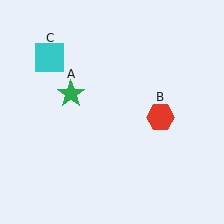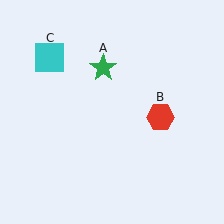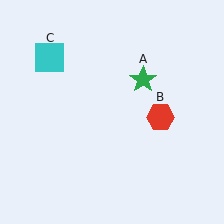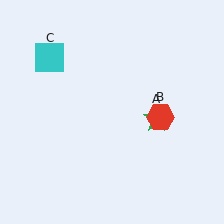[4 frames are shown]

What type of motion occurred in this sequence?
The green star (object A) rotated clockwise around the center of the scene.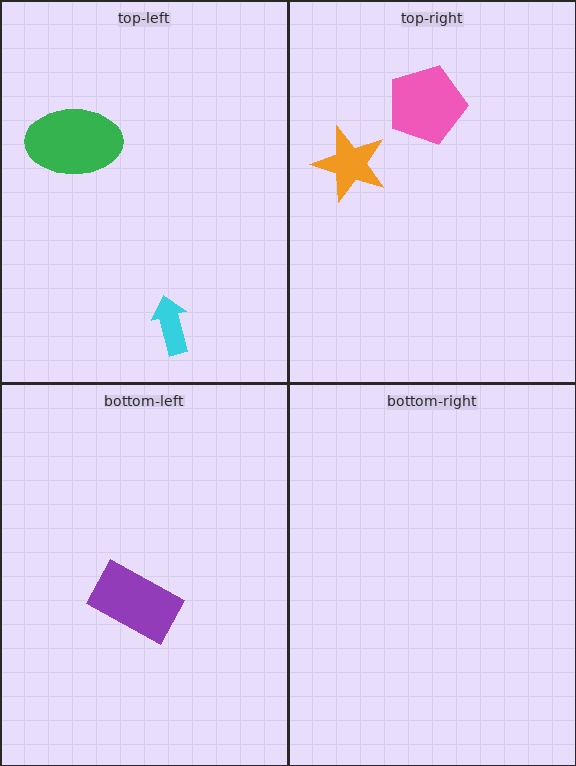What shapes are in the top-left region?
The green ellipse, the cyan arrow.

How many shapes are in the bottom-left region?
1.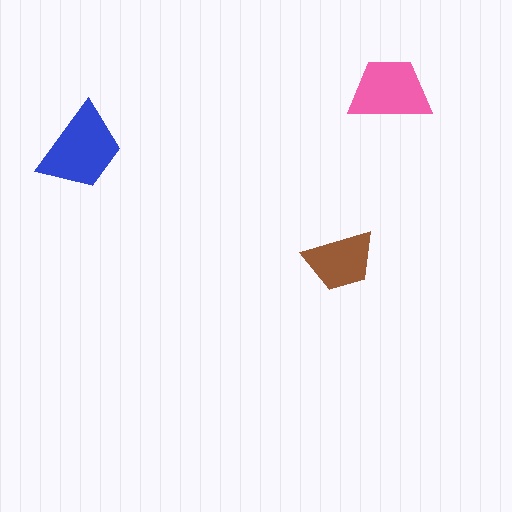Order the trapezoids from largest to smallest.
the blue one, the pink one, the brown one.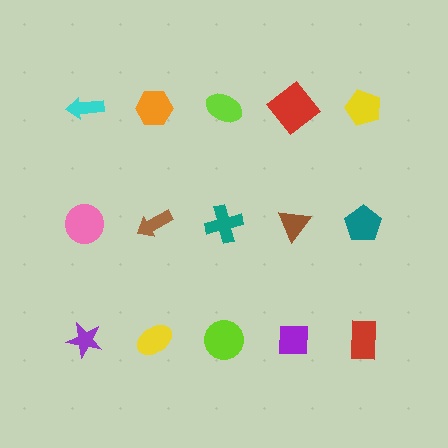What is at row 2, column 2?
A brown arrow.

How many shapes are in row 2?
5 shapes.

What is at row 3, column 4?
A purple square.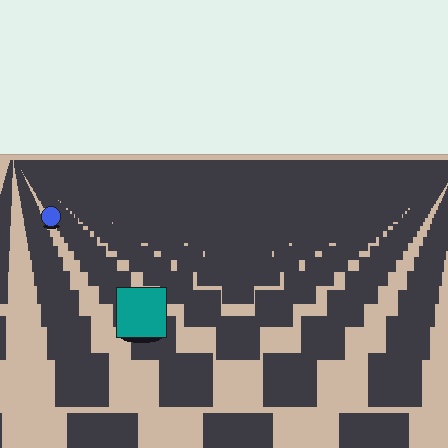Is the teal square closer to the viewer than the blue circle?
Yes. The teal square is closer — you can tell from the texture gradient: the ground texture is coarser near it.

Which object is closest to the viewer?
The teal square is closest. The texture marks near it are larger and more spread out.